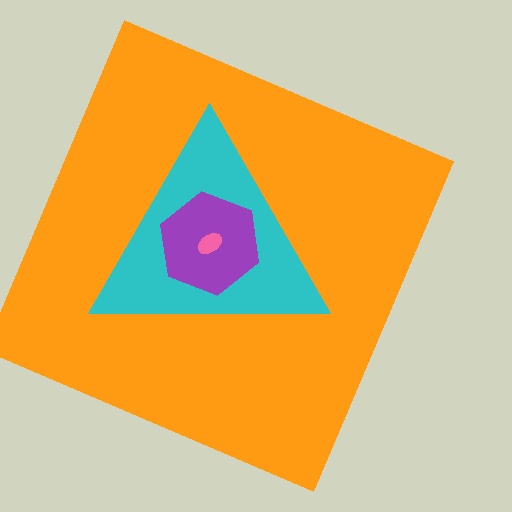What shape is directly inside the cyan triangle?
The purple hexagon.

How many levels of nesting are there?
4.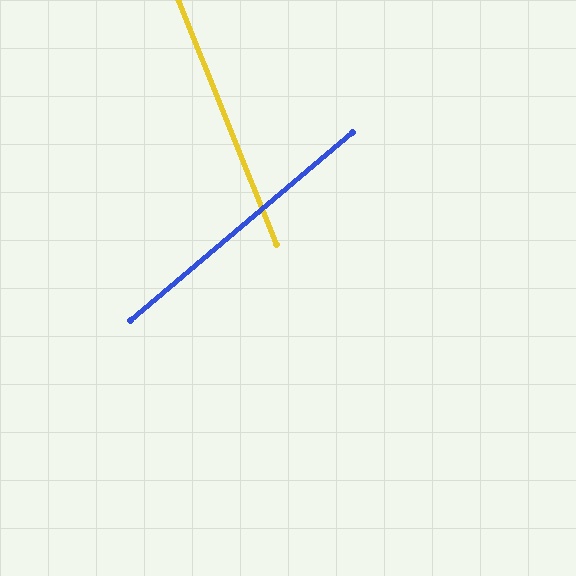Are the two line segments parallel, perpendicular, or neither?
Neither parallel nor perpendicular — they differ by about 71°.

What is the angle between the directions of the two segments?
Approximately 71 degrees.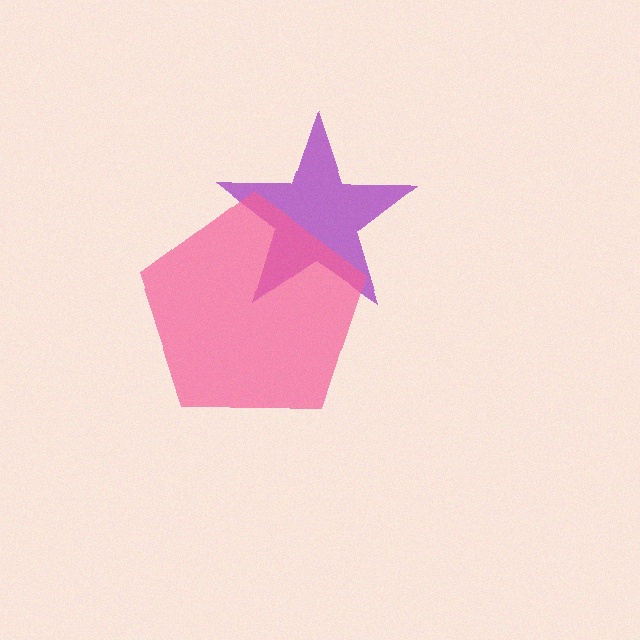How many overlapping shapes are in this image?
There are 2 overlapping shapes in the image.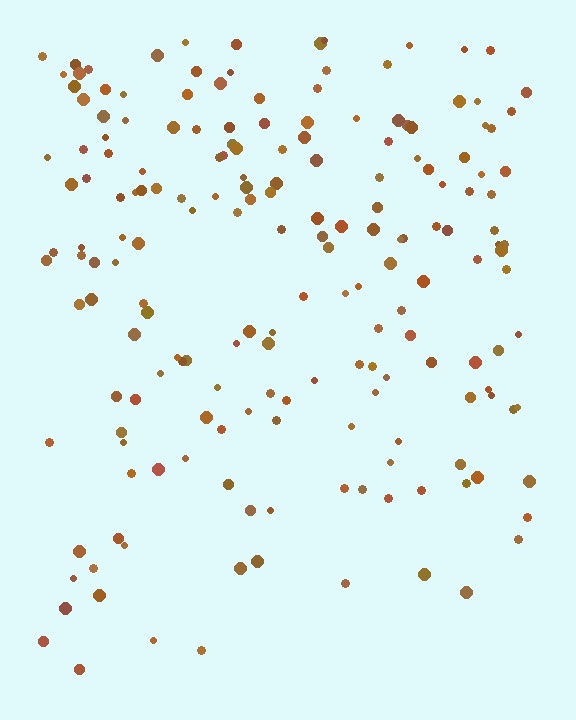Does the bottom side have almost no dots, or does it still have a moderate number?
Still a moderate number, just noticeably fewer than the top.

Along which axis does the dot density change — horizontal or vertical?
Vertical.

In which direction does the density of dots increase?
From bottom to top, with the top side densest.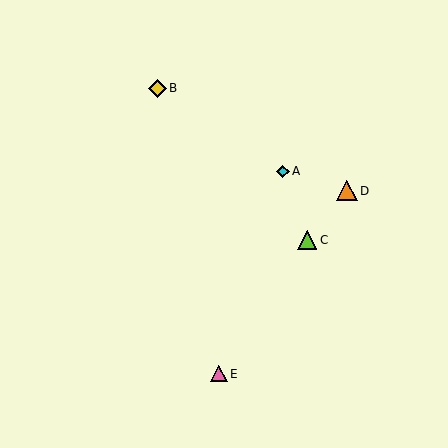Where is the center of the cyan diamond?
The center of the cyan diamond is at (283, 171).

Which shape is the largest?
The orange triangle (labeled D) is the largest.